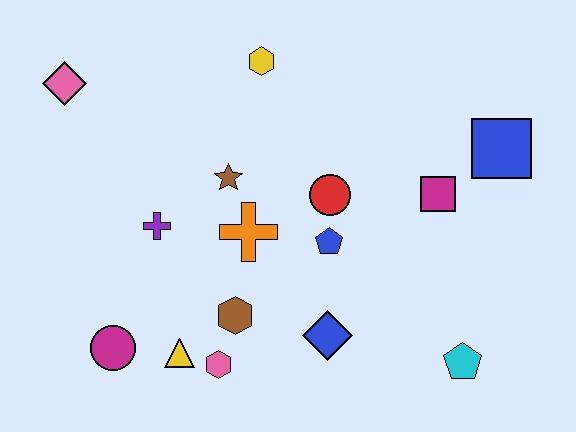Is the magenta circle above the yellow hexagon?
No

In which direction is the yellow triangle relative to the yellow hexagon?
The yellow triangle is below the yellow hexagon.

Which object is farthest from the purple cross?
The blue square is farthest from the purple cross.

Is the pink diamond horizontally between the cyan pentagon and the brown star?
No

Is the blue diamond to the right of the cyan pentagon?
No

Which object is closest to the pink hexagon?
The yellow triangle is closest to the pink hexagon.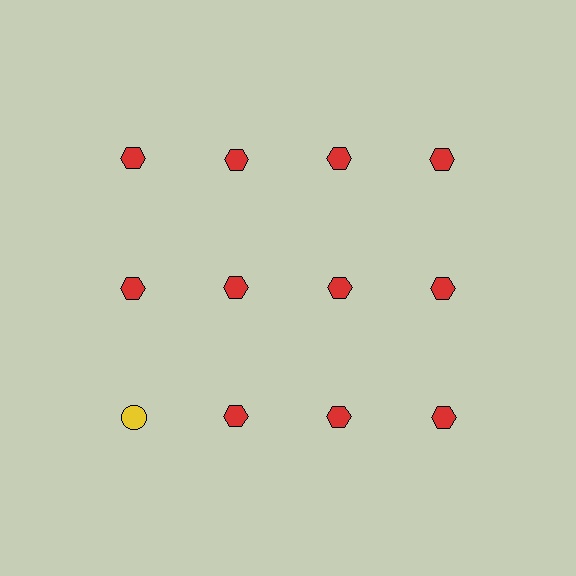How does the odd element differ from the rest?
It differs in both color (yellow instead of red) and shape (circle instead of hexagon).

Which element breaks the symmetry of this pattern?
The yellow circle in the third row, leftmost column breaks the symmetry. All other shapes are red hexagons.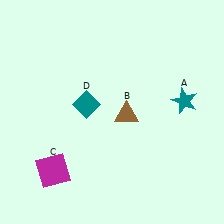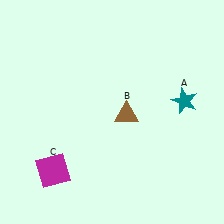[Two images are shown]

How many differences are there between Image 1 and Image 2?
There is 1 difference between the two images.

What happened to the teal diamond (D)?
The teal diamond (D) was removed in Image 2. It was in the top-left area of Image 1.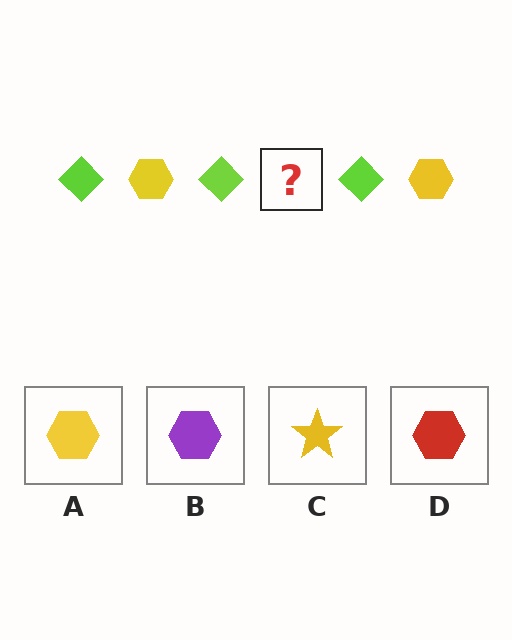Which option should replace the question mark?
Option A.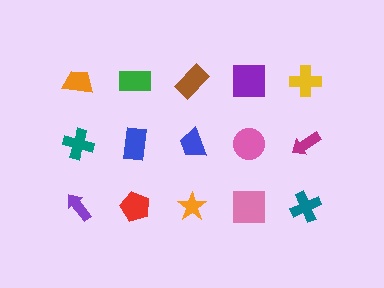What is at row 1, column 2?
A green rectangle.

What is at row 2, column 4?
A pink circle.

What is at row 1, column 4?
A purple square.